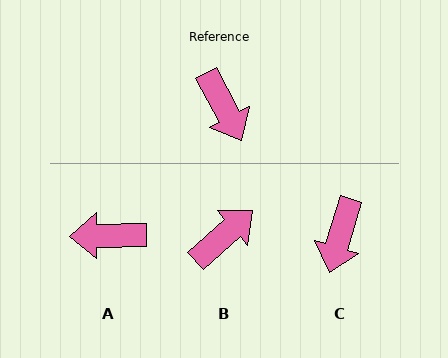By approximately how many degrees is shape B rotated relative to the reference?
Approximately 104 degrees counter-clockwise.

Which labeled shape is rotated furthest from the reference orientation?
A, about 117 degrees away.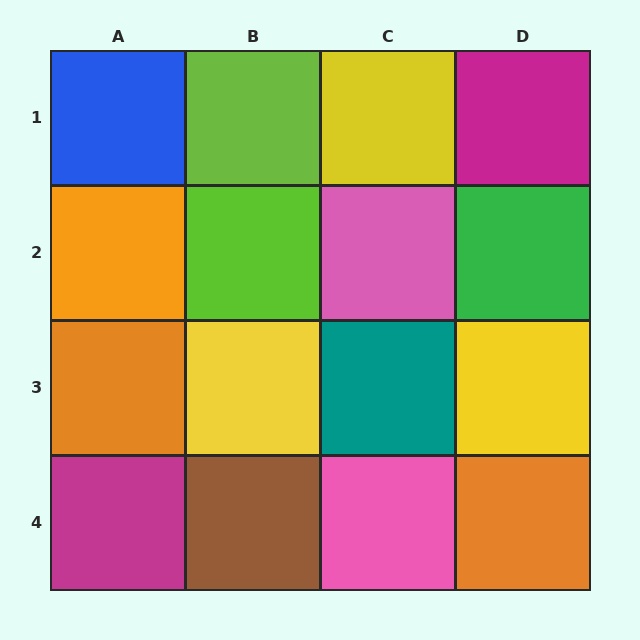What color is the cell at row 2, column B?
Lime.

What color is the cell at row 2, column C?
Pink.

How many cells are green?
1 cell is green.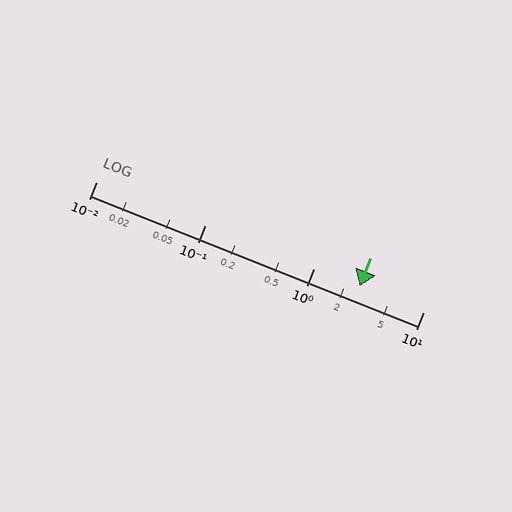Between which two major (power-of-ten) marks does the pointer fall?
The pointer is between 1 and 10.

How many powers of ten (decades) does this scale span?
The scale spans 3 decades, from 0.01 to 10.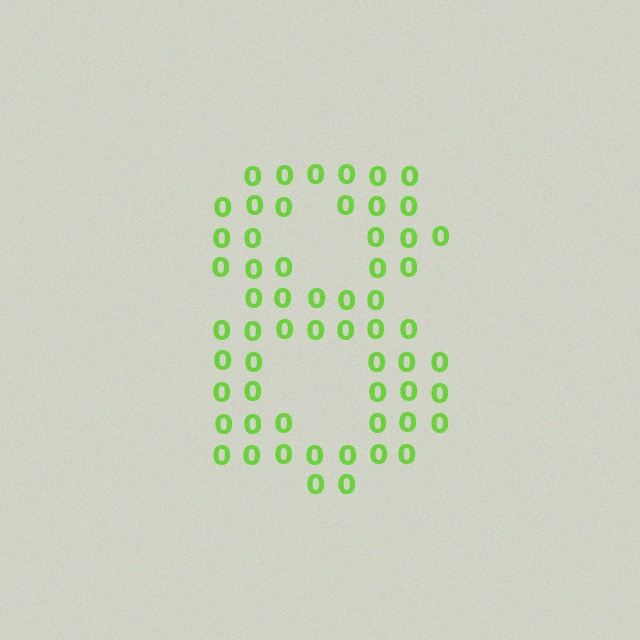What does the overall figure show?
The overall figure shows the digit 8.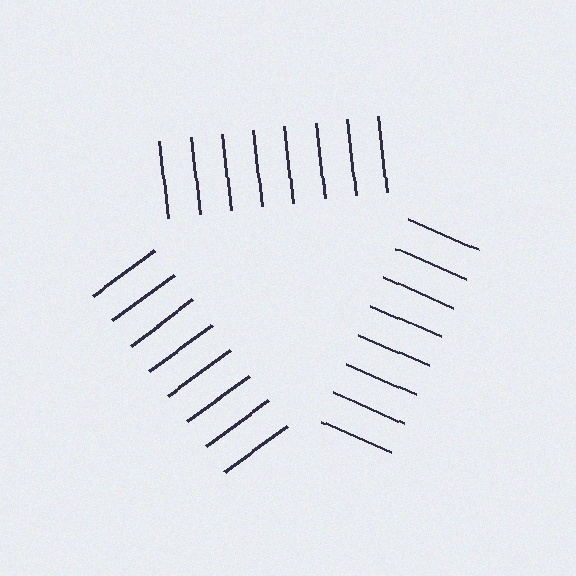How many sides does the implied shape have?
3 sides — the line-ends trace a triangle.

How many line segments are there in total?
24 — 8 along each of the 3 edges.